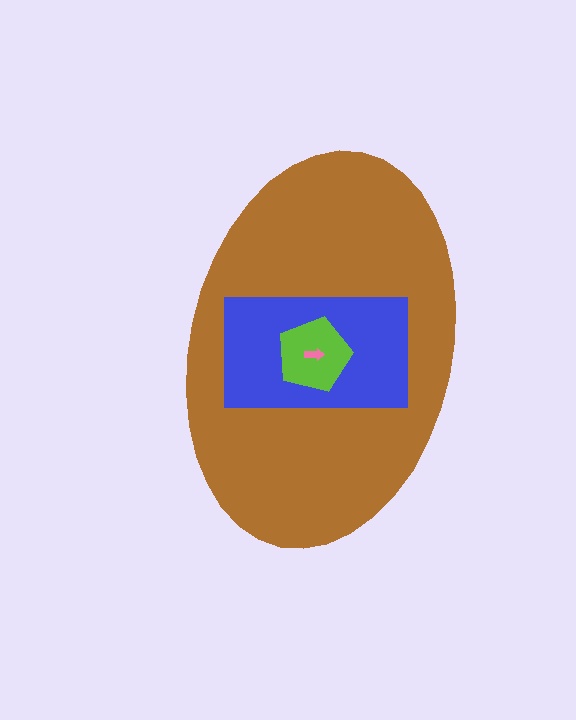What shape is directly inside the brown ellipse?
The blue rectangle.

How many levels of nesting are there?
4.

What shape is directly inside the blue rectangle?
The lime pentagon.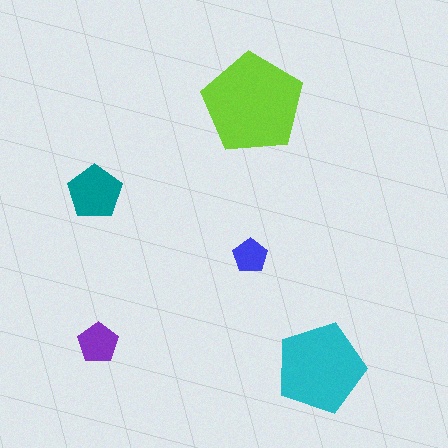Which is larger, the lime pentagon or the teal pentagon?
The lime one.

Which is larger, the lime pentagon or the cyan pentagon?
The lime one.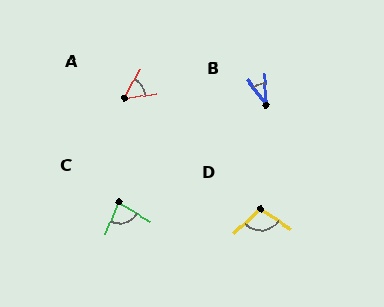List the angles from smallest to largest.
B (32°), A (50°), C (81°), D (103°).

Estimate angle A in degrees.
Approximately 50 degrees.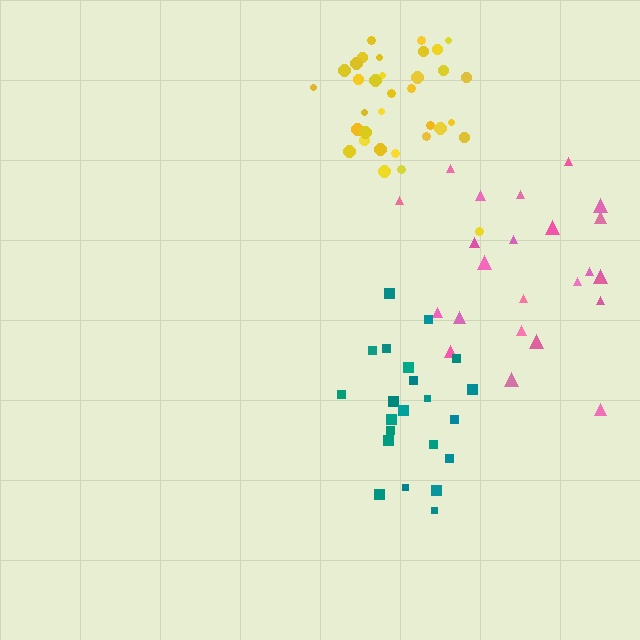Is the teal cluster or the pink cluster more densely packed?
Teal.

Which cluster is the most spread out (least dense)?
Pink.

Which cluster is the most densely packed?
Yellow.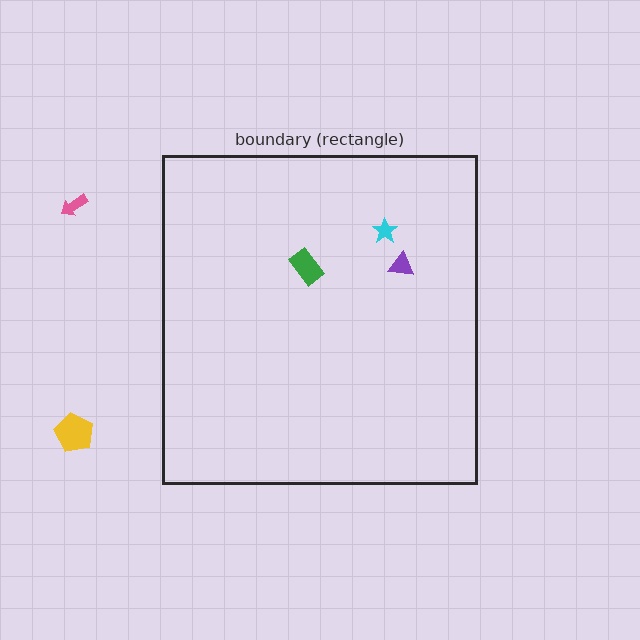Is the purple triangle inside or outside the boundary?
Inside.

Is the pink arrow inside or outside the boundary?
Outside.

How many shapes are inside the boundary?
3 inside, 2 outside.